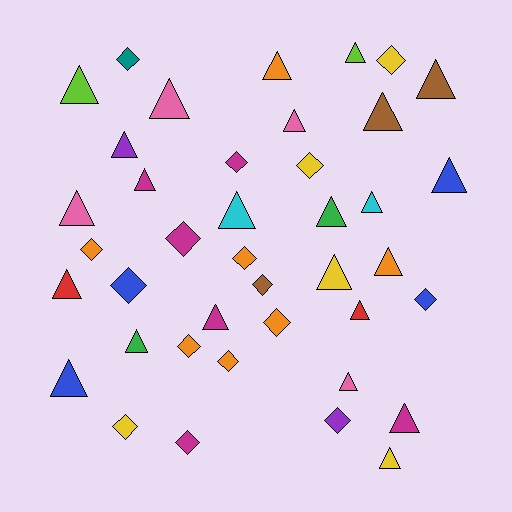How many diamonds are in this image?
There are 16 diamonds.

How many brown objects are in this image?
There are 3 brown objects.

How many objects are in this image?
There are 40 objects.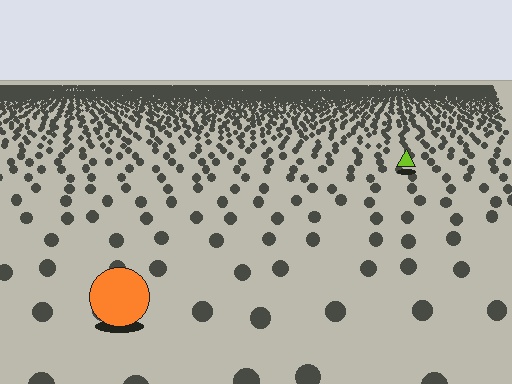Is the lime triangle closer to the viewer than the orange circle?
No. The orange circle is closer — you can tell from the texture gradient: the ground texture is coarser near it.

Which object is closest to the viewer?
The orange circle is closest. The texture marks near it are larger and more spread out.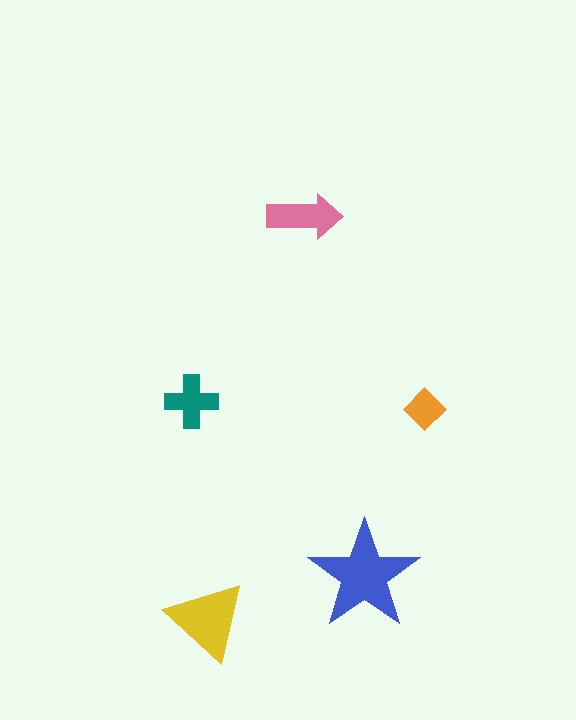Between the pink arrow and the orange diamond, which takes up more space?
The pink arrow.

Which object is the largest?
The blue star.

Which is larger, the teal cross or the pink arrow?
The pink arrow.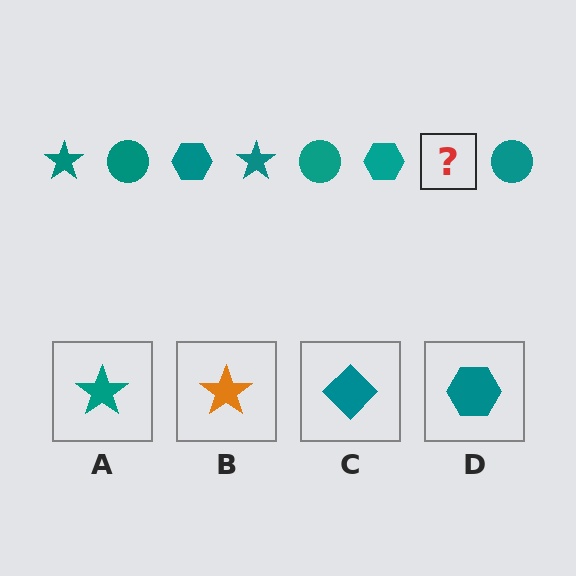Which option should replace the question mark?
Option A.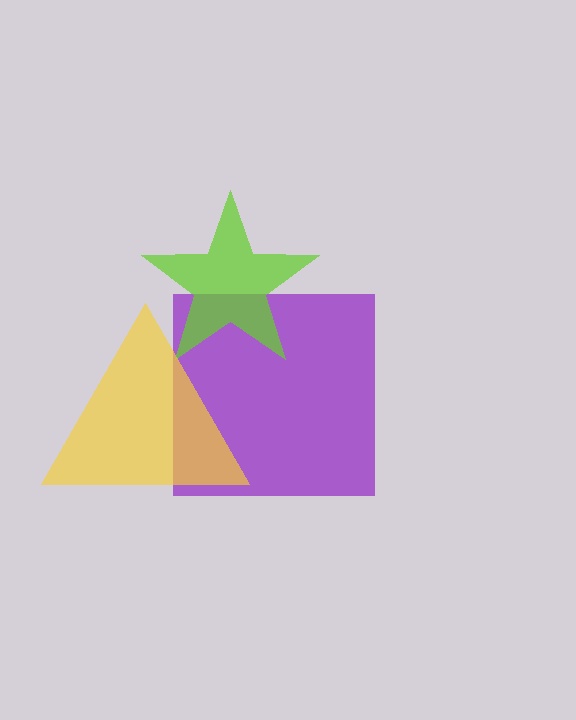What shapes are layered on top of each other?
The layered shapes are: a purple square, a lime star, a yellow triangle.